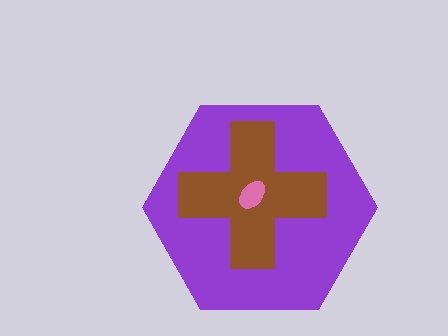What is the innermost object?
The pink ellipse.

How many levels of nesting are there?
3.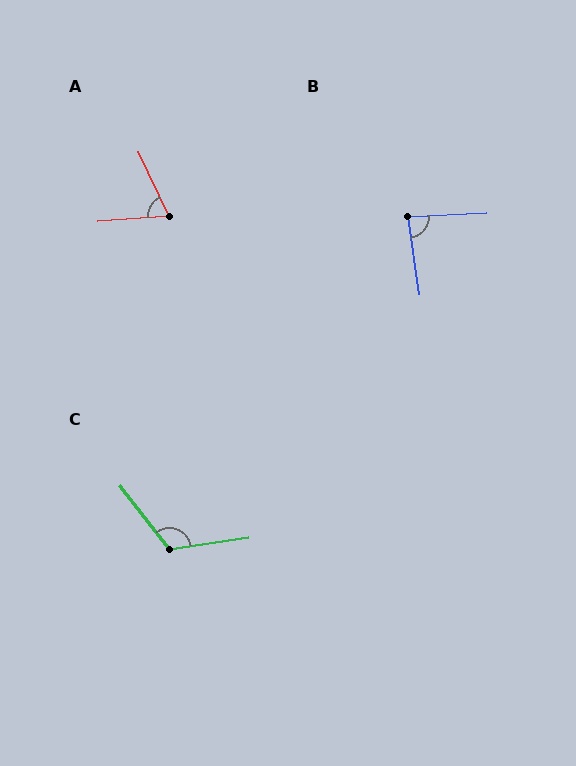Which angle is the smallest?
A, at approximately 69 degrees.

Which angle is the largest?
C, at approximately 119 degrees.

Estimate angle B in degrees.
Approximately 85 degrees.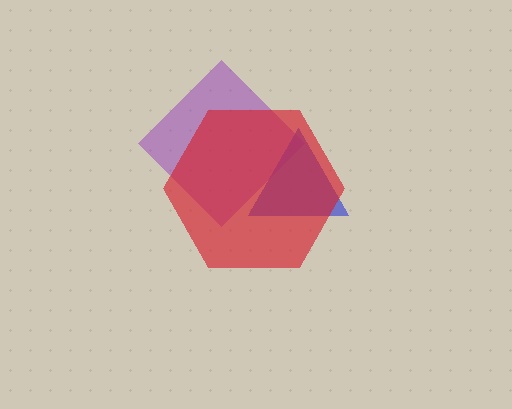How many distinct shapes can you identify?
There are 3 distinct shapes: a purple diamond, a blue triangle, a red hexagon.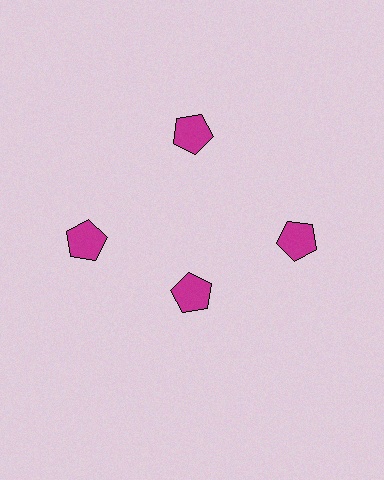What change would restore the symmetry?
The symmetry would be restored by moving it outward, back onto the ring so that all 4 pentagons sit at equal angles and equal distance from the center.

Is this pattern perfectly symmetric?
No. The 4 magenta pentagons are arranged in a ring, but one element near the 6 o'clock position is pulled inward toward the center, breaking the 4-fold rotational symmetry.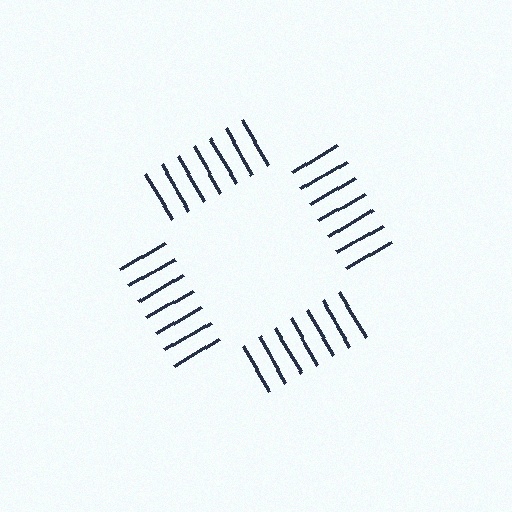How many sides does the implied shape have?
4 sides — the line-ends trace a square.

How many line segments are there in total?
28 — 7 along each of the 4 edges.